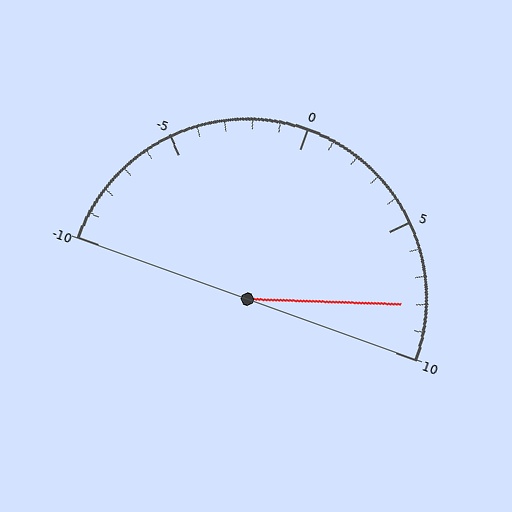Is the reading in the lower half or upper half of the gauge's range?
The reading is in the upper half of the range (-10 to 10).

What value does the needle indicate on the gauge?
The needle indicates approximately 8.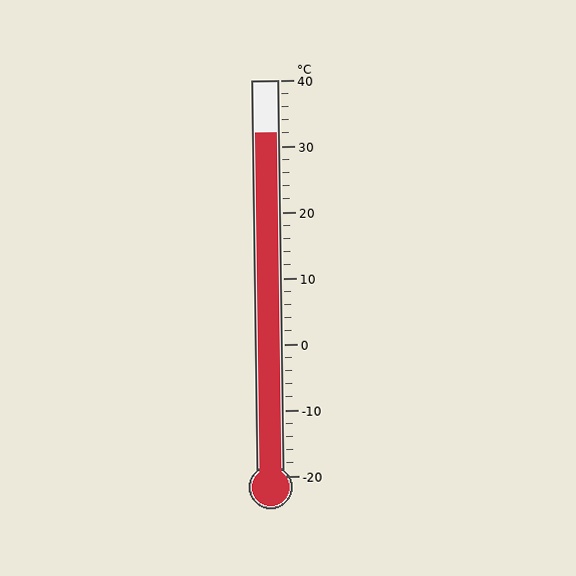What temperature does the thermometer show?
The thermometer shows approximately 32°C.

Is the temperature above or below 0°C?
The temperature is above 0°C.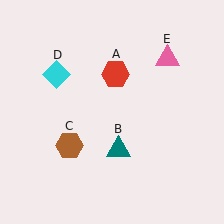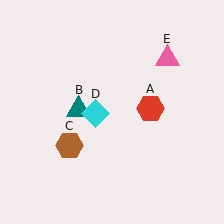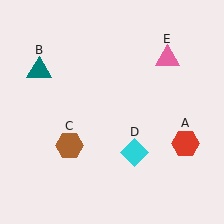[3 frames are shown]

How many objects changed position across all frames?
3 objects changed position: red hexagon (object A), teal triangle (object B), cyan diamond (object D).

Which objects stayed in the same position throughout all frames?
Brown hexagon (object C) and pink triangle (object E) remained stationary.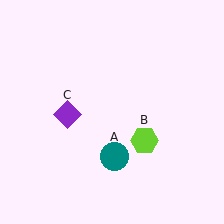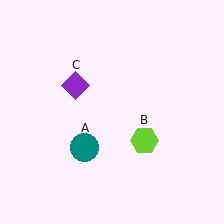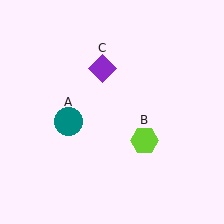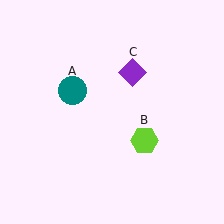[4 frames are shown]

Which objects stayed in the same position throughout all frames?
Lime hexagon (object B) remained stationary.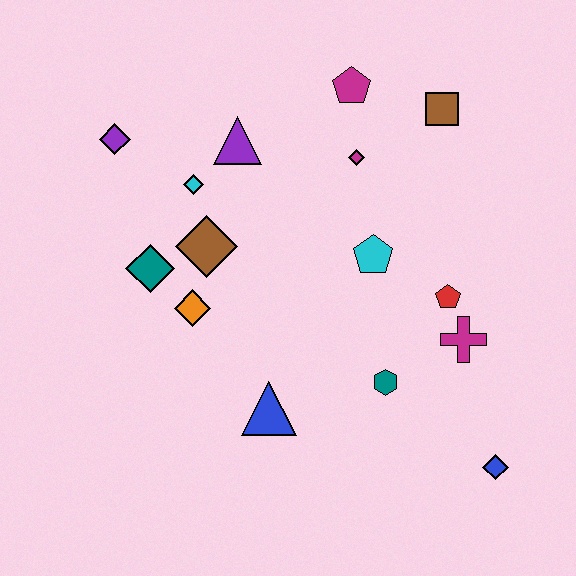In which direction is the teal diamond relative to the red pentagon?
The teal diamond is to the left of the red pentagon.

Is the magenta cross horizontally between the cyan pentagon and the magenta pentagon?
No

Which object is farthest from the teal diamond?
The blue diamond is farthest from the teal diamond.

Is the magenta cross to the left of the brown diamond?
No